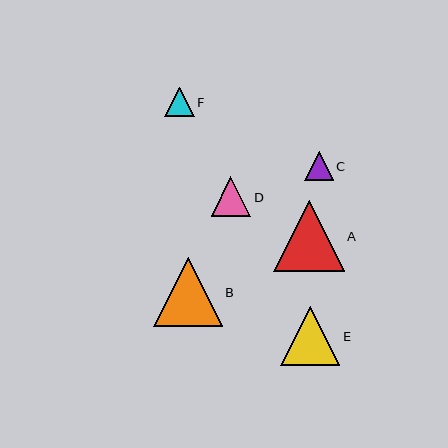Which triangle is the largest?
Triangle A is the largest with a size of approximately 70 pixels.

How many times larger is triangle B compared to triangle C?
Triangle B is approximately 2.4 times the size of triangle C.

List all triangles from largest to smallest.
From largest to smallest: A, B, E, D, F, C.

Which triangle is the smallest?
Triangle C is the smallest with a size of approximately 29 pixels.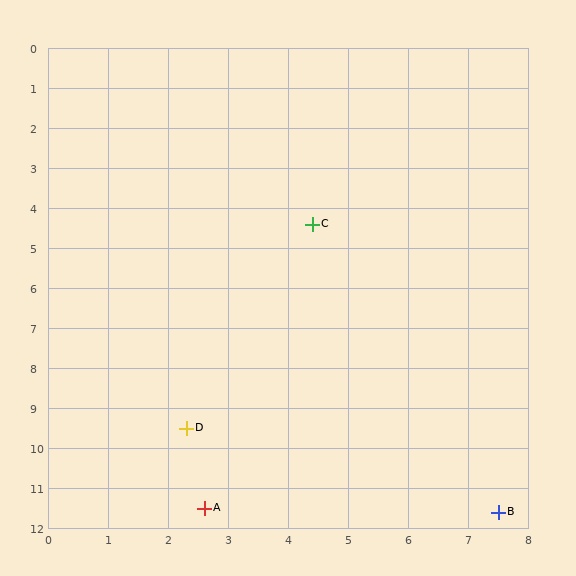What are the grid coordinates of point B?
Point B is at approximately (7.5, 11.6).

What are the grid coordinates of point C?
Point C is at approximately (4.4, 4.4).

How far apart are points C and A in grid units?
Points C and A are about 7.3 grid units apart.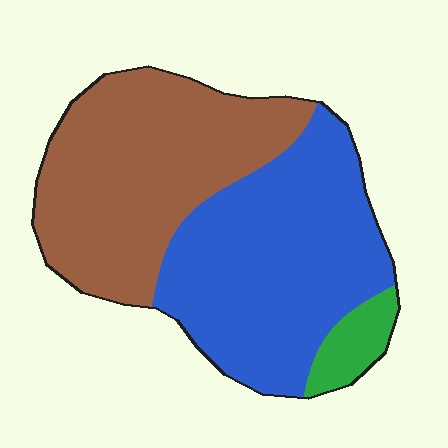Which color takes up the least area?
Green, at roughly 5%.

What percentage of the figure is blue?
Blue covers around 50% of the figure.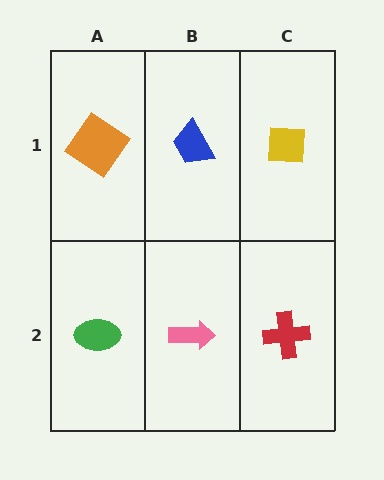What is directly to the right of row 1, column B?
A yellow square.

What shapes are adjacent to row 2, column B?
A blue trapezoid (row 1, column B), a green ellipse (row 2, column A), a red cross (row 2, column C).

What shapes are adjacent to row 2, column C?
A yellow square (row 1, column C), a pink arrow (row 2, column B).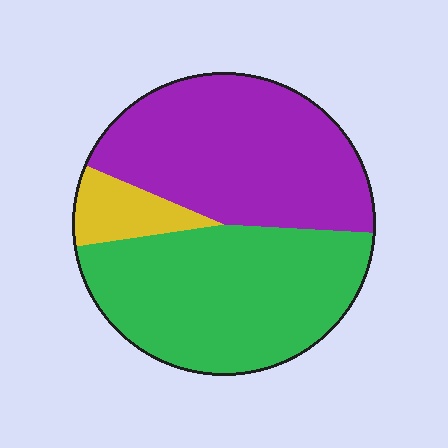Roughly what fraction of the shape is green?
Green covers about 45% of the shape.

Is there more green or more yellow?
Green.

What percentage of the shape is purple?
Purple covers 45% of the shape.